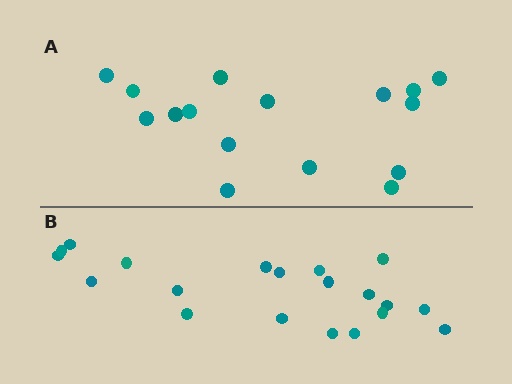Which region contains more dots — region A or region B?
Region B (the bottom region) has more dots.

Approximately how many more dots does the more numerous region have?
Region B has about 4 more dots than region A.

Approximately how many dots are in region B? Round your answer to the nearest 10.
About 20 dots.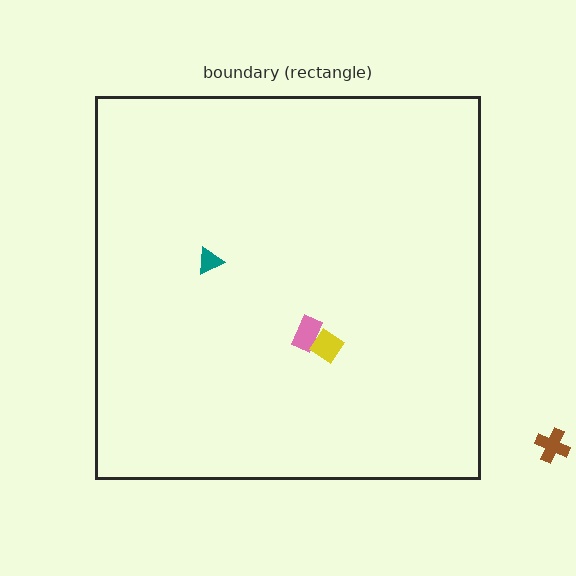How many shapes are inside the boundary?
3 inside, 1 outside.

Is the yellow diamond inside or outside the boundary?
Inside.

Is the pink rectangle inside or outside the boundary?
Inside.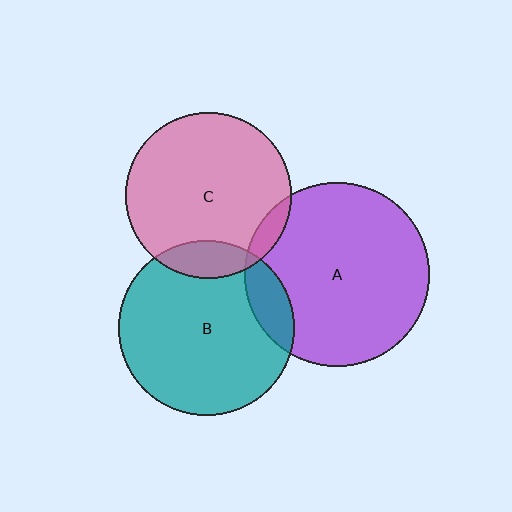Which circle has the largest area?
Circle A (purple).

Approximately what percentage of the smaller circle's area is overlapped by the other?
Approximately 10%.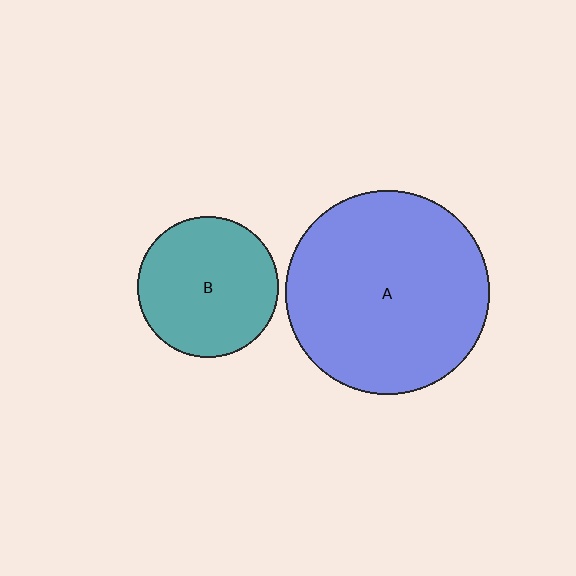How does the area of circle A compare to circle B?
Approximately 2.1 times.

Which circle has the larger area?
Circle A (blue).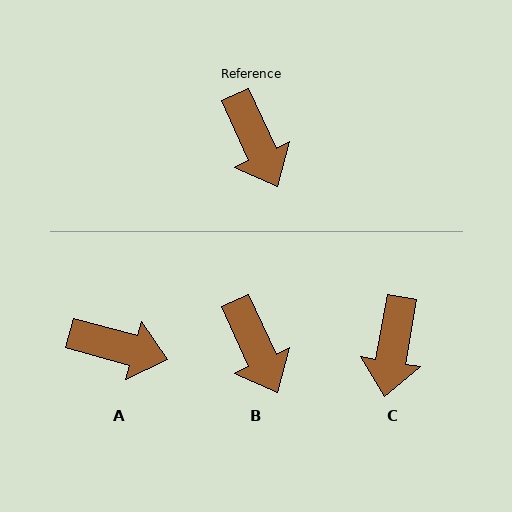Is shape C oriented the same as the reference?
No, it is off by about 34 degrees.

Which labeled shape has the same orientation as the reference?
B.